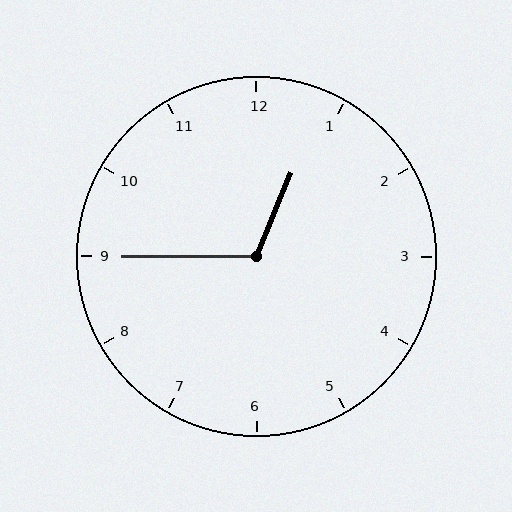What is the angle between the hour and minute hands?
Approximately 112 degrees.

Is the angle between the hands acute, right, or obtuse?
It is obtuse.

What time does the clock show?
12:45.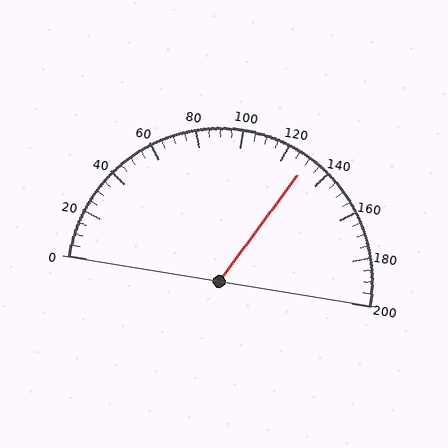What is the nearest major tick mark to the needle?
The nearest major tick mark is 120.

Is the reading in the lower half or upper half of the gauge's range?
The reading is in the upper half of the range (0 to 200).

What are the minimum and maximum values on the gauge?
The gauge ranges from 0 to 200.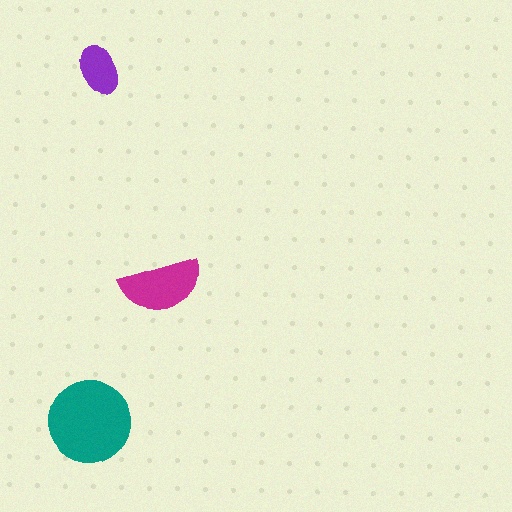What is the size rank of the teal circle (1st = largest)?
1st.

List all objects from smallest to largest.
The purple ellipse, the magenta semicircle, the teal circle.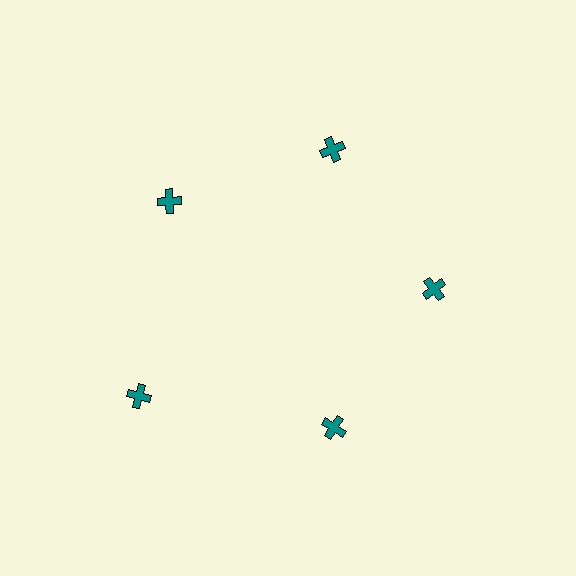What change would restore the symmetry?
The symmetry would be restored by moving it inward, back onto the ring so that all 5 crosses sit at equal angles and equal distance from the center.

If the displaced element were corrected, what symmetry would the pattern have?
It would have 5-fold rotational symmetry — the pattern would map onto itself every 72 degrees.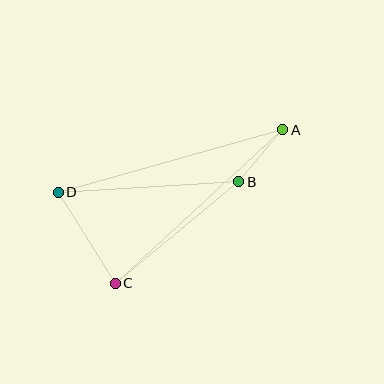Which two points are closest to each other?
Points A and B are closest to each other.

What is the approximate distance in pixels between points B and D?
The distance between B and D is approximately 181 pixels.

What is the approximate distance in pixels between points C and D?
The distance between C and D is approximately 108 pixels.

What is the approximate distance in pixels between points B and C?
The distance between B and C is approximately 160 pixels.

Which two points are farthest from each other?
Points A and D are farthest from each other.